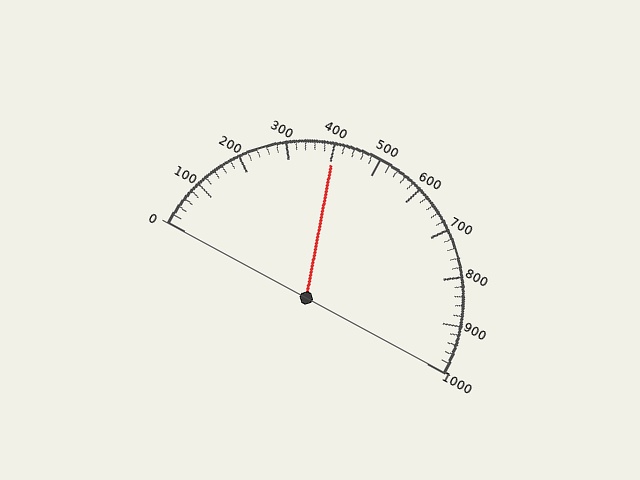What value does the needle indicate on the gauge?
The needle indicates approximately 400.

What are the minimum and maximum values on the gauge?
The gauge ranges from 0 to 1000.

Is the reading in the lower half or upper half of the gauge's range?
The reading is in the lower half of the range (0 to 1000).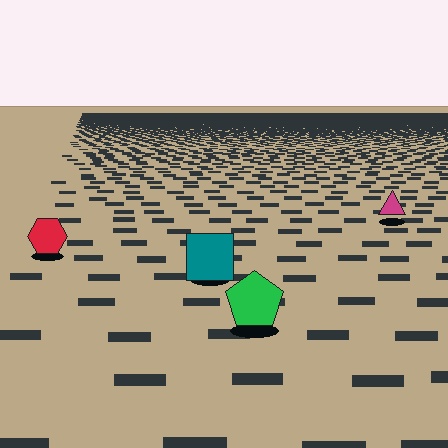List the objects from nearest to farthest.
From nearest to farthest: the green pentagon, the teal square, the red hexagon, the magenta triangle.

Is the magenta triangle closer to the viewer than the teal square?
No. The teal square is closer — you can tell from the texture gradient: the ground texture is coarser near it.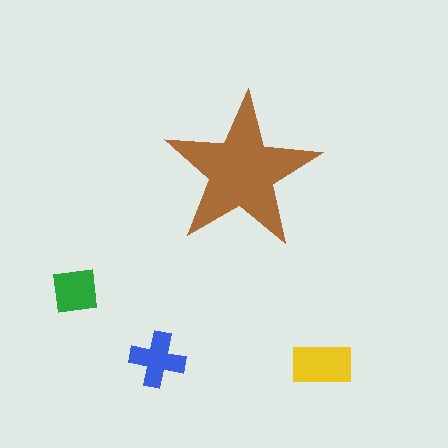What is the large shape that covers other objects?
A brown star.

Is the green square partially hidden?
No, the green square is fully visible.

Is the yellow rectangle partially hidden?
No, the yellow rectangle is fully visible.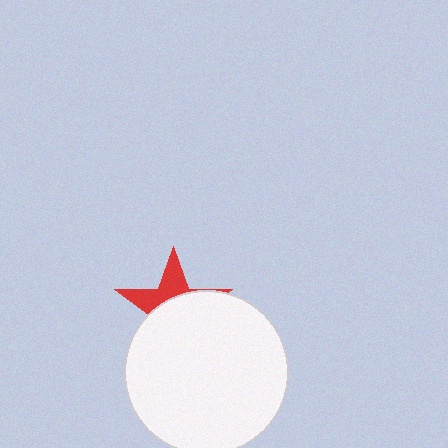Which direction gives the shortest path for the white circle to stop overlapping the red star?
Moving down gives the shortest separation.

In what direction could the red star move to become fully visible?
The red star could move up. That would shift it out from behind the white circle entirely.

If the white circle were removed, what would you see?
You would see the complete red star.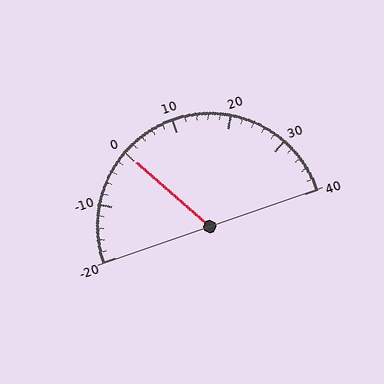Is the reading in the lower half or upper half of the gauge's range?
The reading is in the lower half of the range (-20 to 40).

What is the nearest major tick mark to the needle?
The nearest major tick mark is 0.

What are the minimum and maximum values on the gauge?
The gauge ranges from -20 to 40.